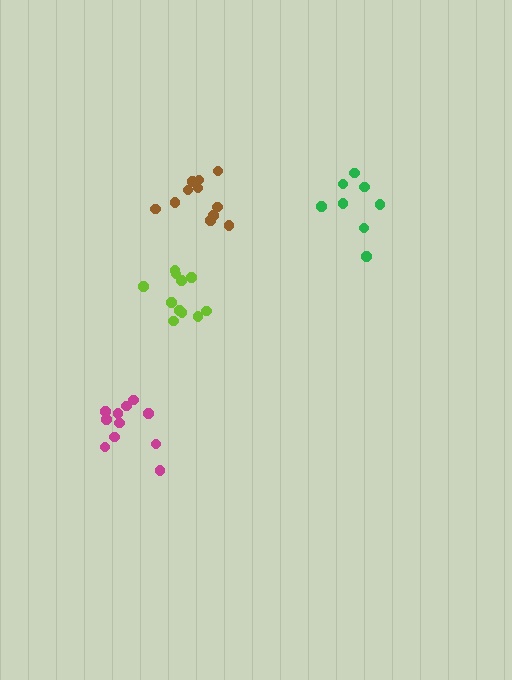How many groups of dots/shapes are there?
There are 4 groups.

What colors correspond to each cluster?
The clusters are colored: brown, green, lime, magenta.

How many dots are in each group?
Group 1: 11 dots, Group 2: 8 dots, Group 3: 11 dots, Group 4: 11 dots (41 total).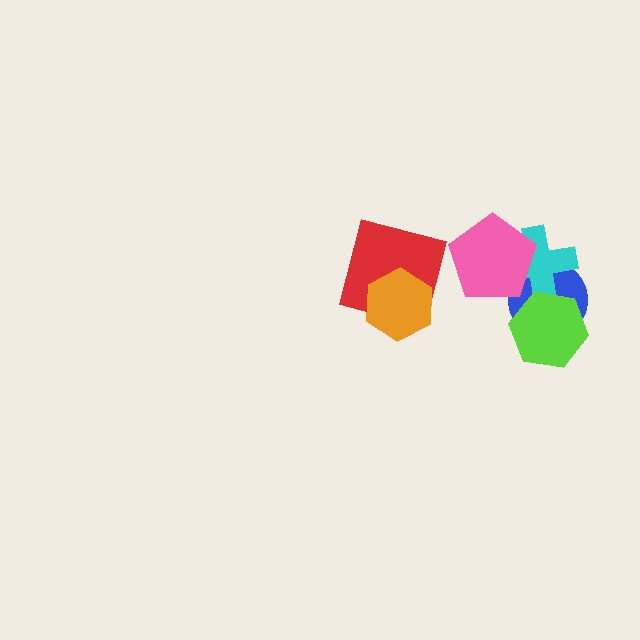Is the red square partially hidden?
Yes, it is partially covered by another shape.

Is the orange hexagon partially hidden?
No, no other shape covers it.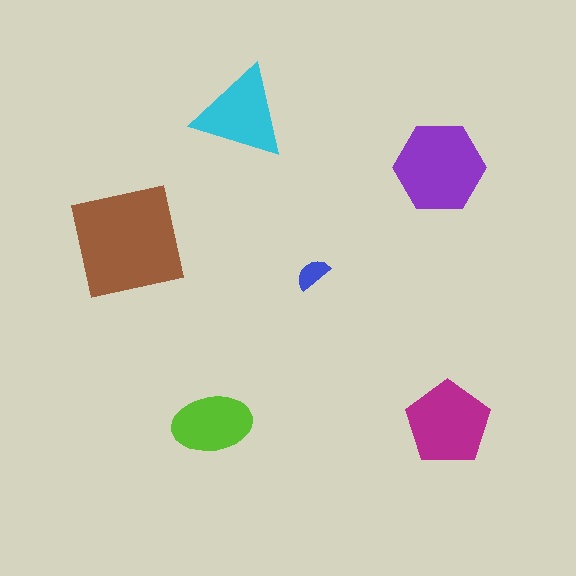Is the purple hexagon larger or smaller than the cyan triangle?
Larger.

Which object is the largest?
The brown square.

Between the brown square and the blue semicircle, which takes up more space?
The brown square.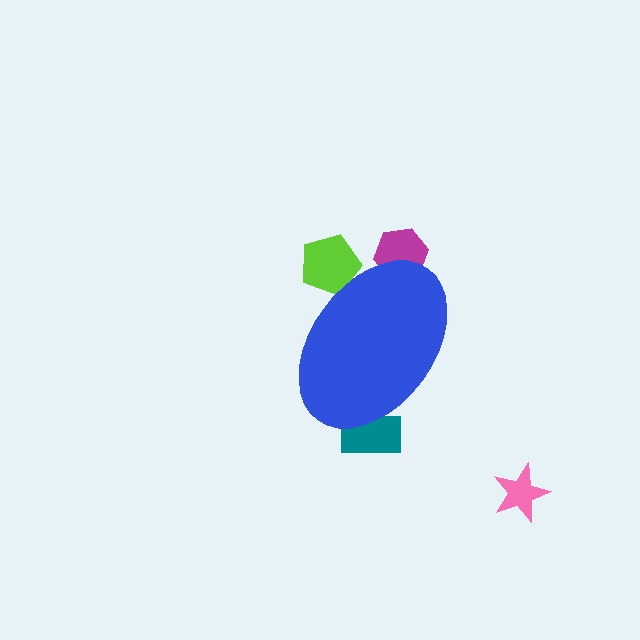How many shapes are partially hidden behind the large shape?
3 shapes are partially hidden.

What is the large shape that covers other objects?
A blue ellipse.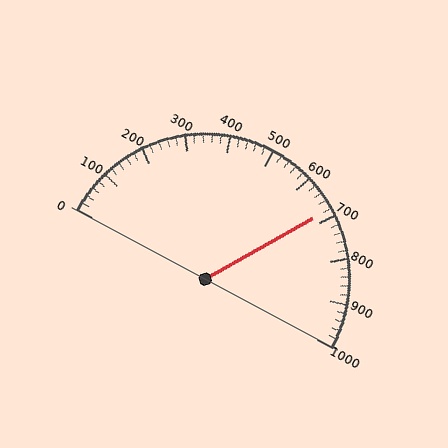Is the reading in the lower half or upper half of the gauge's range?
The reading is in the upper half of the range (0 to 1000).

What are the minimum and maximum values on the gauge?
The gauge ranges from 0 to 1000.